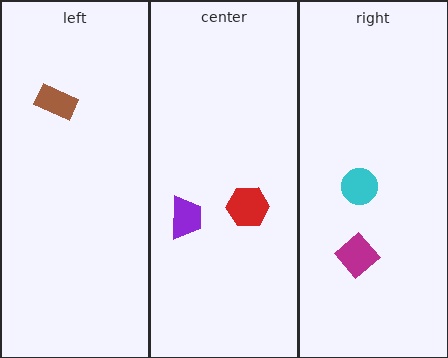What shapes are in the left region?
The brown rectangle.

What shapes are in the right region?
The magenta diamond, the cyan circle.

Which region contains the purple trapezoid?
The center region.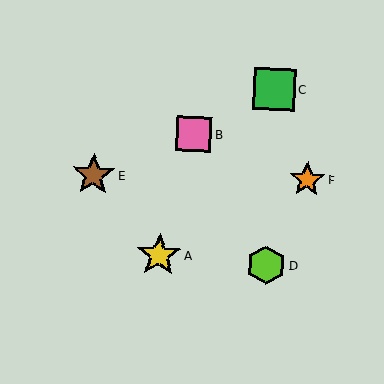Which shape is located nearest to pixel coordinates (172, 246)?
The yellow star (labeled A) at (159, 255) is nearest to that location.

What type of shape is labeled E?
Shape E is a brown star.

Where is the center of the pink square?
The center of the pink square is at (194, 134).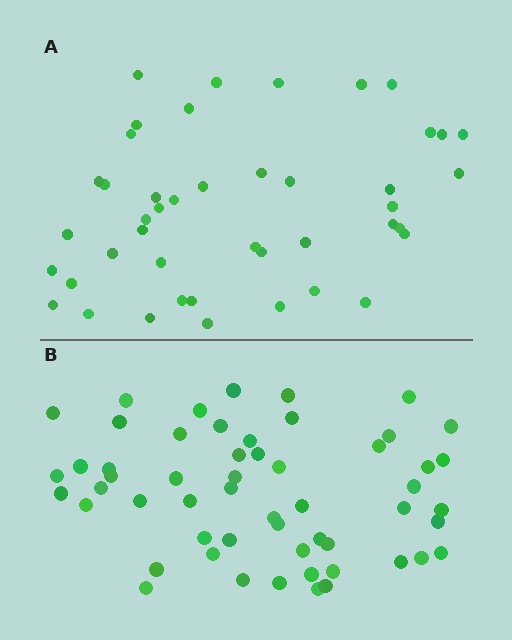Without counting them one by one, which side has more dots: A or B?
Region B (the bottom region) has more dots.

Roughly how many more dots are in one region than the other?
Region B has roughly 12 or so more dots than region A.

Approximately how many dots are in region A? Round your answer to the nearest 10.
About 40 dots. (The exact count is 44, which rounds to 40.)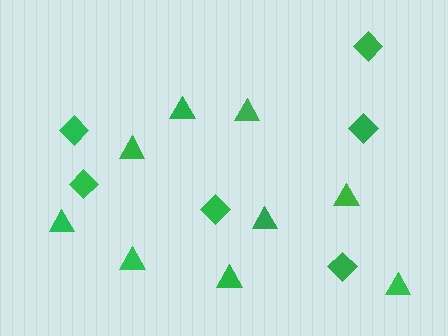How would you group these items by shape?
There are 2 groups: one group of triangles (9) and one group of diamonds (6).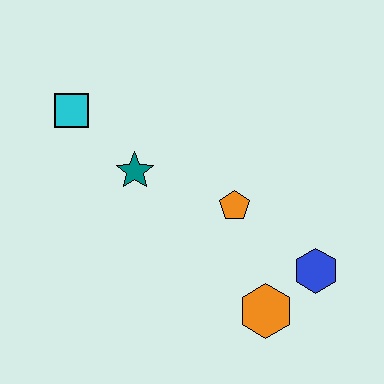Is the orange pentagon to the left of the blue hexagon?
Yes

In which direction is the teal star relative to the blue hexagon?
The teal star is to the left of the blue hexagon.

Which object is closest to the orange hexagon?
The blue hexagon is closest to the orange hexagon.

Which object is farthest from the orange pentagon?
The cyan square is farthest from the orange pentagon.